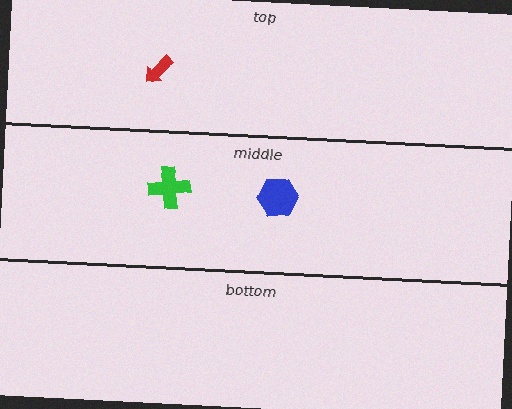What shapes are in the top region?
The red arrow.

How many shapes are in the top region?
1.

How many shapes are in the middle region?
2.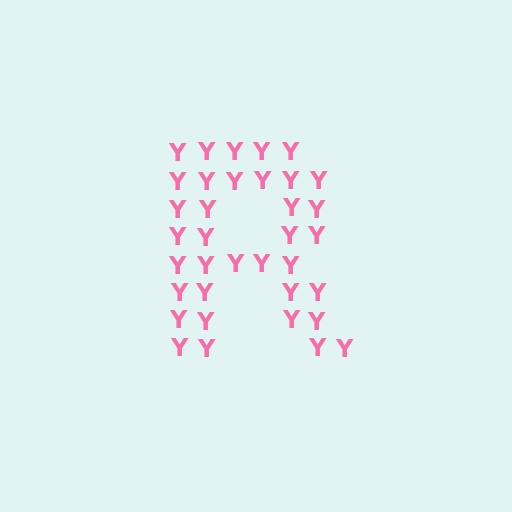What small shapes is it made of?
It is made of small letter Y's.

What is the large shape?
The large shape is the letter R.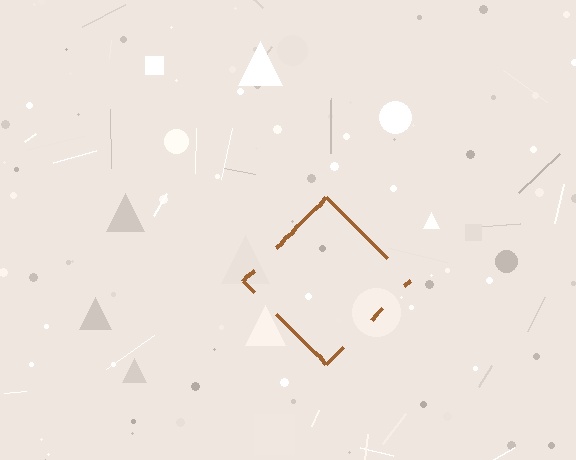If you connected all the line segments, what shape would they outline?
They would outline a diamond.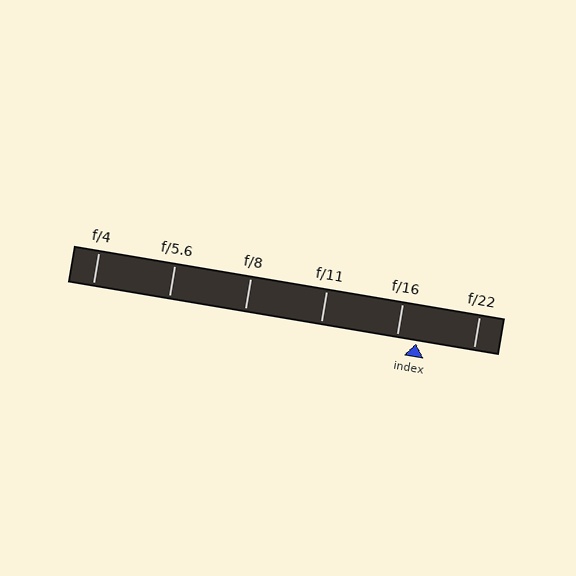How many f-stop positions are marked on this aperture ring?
There are 6 f-stop positions marked.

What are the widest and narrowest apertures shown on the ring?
The widest aperture shown is f/4 and the narrowest is f/22.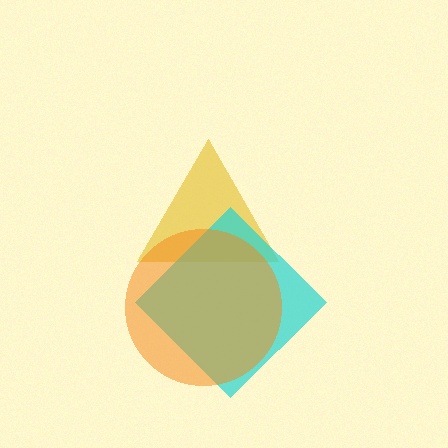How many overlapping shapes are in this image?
There are 3 overlapping shapes in the image.